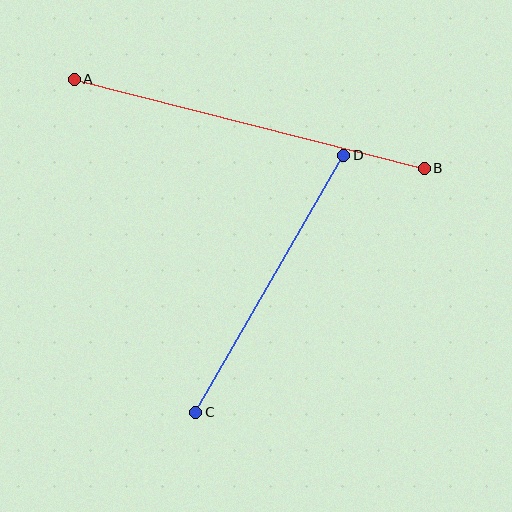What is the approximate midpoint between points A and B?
The midpoint is at approximately (249, 124) pixels.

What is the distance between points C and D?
The distance is approximately 296 pixels.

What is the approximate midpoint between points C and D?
The midpoint is at approximately (270, 284) pixels.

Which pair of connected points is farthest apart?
Points A and B are farthest apart.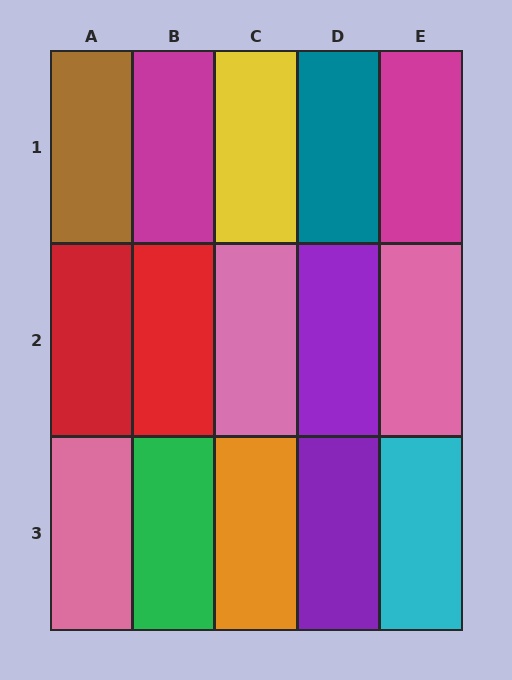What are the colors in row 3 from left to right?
Pink, green, orange, purple, cyan.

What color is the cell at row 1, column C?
Yellow.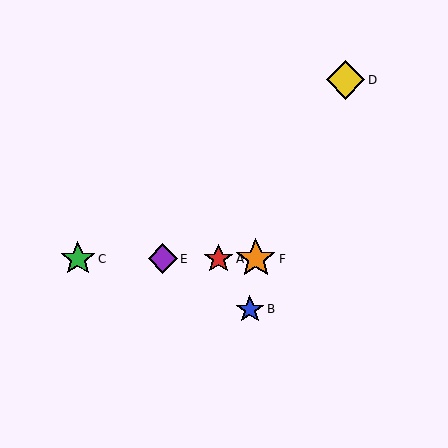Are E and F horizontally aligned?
Yes, both are at y≈259.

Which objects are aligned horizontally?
Objects A, C, E, F are aligned horizontally.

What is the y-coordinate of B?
Object B is at y≈309.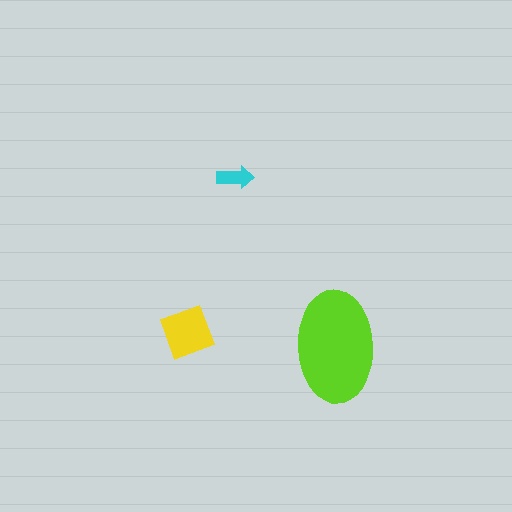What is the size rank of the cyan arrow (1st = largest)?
3rd.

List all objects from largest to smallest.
The lime ellipse, the yellow square, the cyan arrow.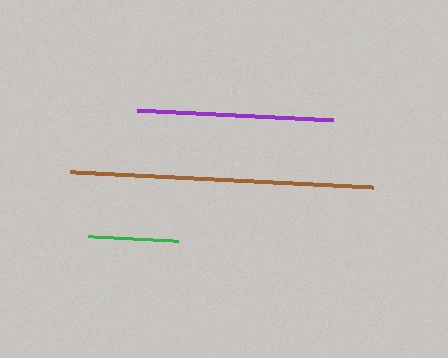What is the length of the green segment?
The green segment is approximately 89 pixels long.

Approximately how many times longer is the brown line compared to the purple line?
The brown line is approximately 1.5 times the length of the purple line.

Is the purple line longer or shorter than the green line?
The purple line is longer than the green line.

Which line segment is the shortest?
The green line is the shortest at approximately 89 pixels.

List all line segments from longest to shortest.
From longest to shortest: brown, purple, green.